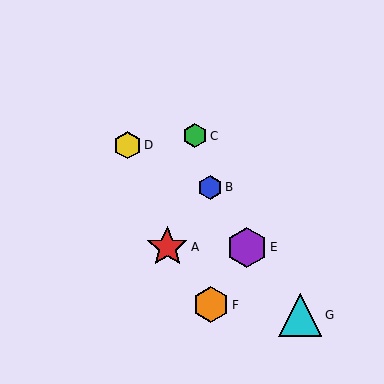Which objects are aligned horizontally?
Objects A, E are aligned horizontally.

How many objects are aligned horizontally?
2 objects (A, E) are aligned horizontally.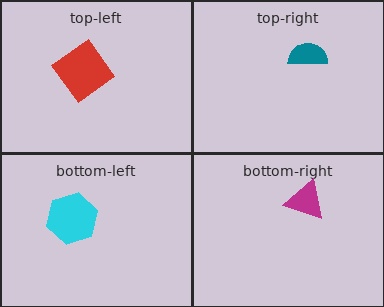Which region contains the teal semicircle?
The top-right region.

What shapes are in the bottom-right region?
The magenta triangle.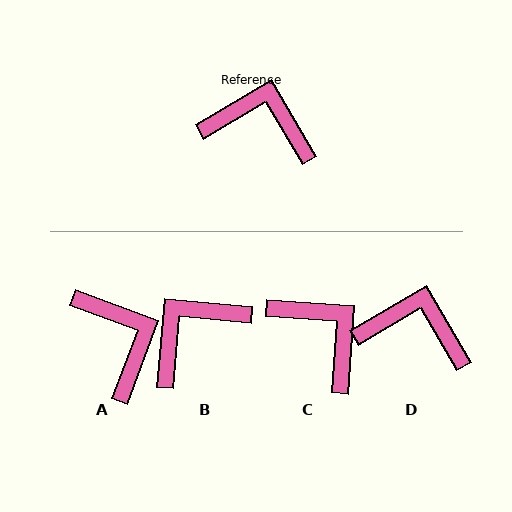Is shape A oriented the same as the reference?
No, it is off by about 51 degrees.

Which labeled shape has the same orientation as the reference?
D.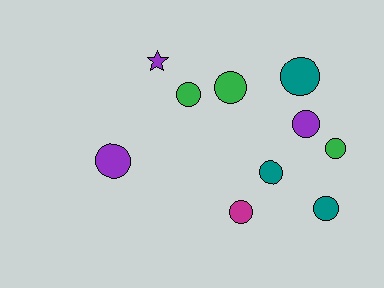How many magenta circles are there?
There is 1 magenta circle.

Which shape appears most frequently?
Circle, with 9 objects.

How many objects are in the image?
There are 10 objects.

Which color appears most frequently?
Purple, with 3 objects.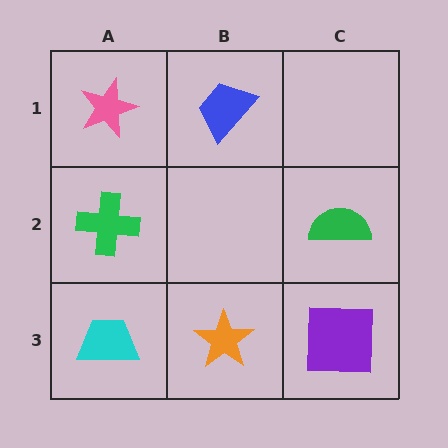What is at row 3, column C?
A purple square.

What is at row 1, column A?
A pink star.